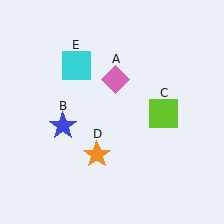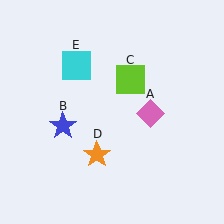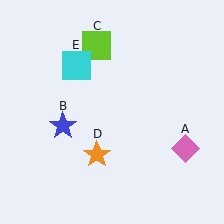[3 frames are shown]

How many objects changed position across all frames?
2 objects changed position: pink diamond (object A), lime square (object C).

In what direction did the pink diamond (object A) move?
The pink diamond (object A) moved down and to the right.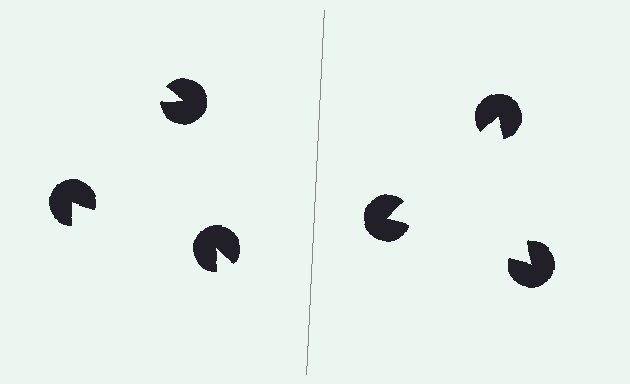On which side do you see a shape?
An illusory triangle appears on the right side. On the left side the wedge cuts are rotated, so no coherent shape forms.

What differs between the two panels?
The pac-man discs are positioned identically on both sides; only the wedge orientations differ. On the right they align to a triangle; on the left they are misaligned.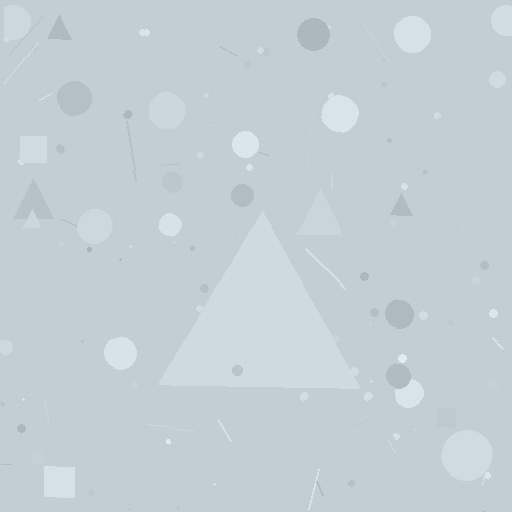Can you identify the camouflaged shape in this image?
The camouflaged shape is a triangle.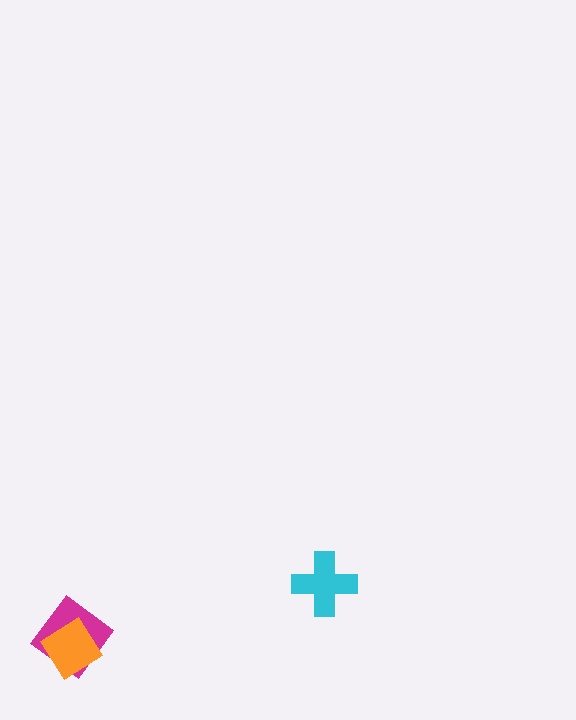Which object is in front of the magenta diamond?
The orange diamond is in front of the magenta diamond.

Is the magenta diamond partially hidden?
Yes, it is partially covered by another shape.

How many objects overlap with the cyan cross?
0 objects overlap with the cyan cross.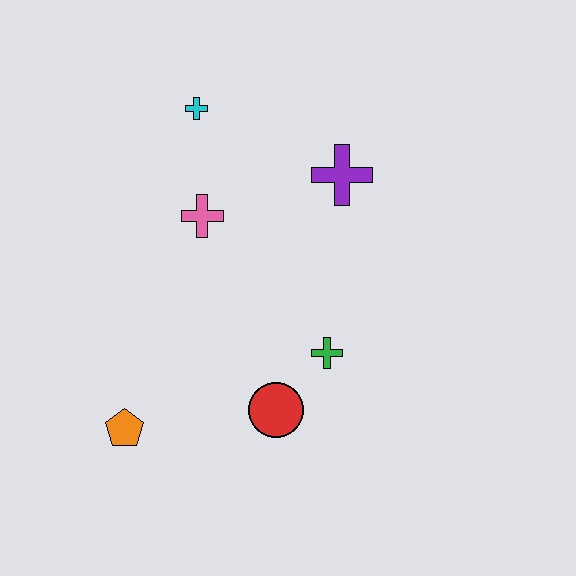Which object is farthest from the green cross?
The cyan cross is farthest from the green cross.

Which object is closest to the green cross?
The red circle is closest to the green cross.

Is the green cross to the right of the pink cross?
Yes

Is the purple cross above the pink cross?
Yes